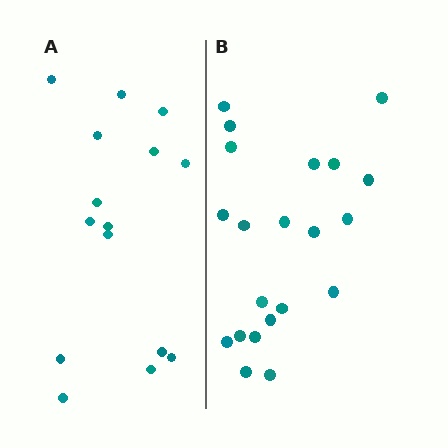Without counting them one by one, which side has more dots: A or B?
Region B (the right region) has more dots.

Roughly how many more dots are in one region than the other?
Region B has about 6 more dots than region A.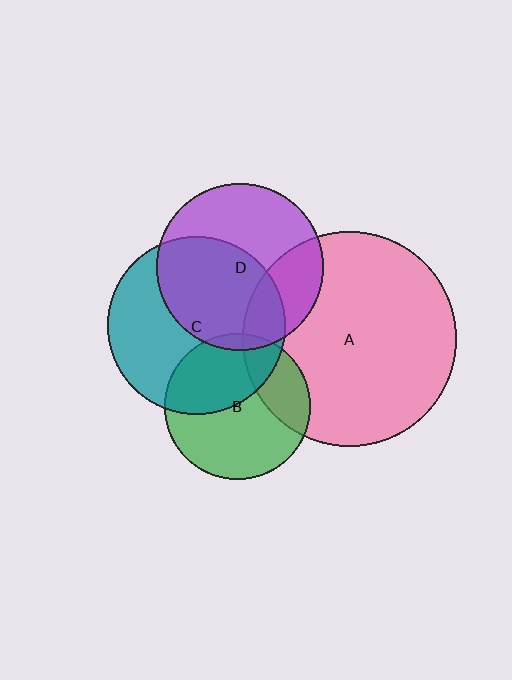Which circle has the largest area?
Circle A (pink).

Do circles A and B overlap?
Yes.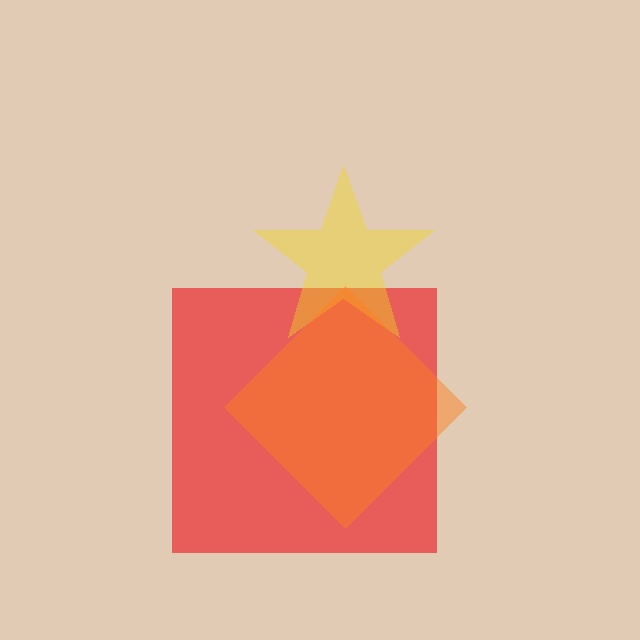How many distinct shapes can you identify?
There are 3 distinct shapes: a red square, a yellow star, an orange diamond.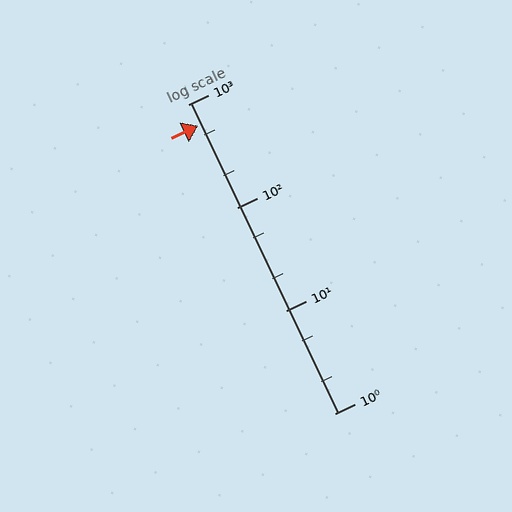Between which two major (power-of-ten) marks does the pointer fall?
The pointer is between 100 and 1000.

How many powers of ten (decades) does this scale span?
The scale spans 3 decades, from 1 to 1000.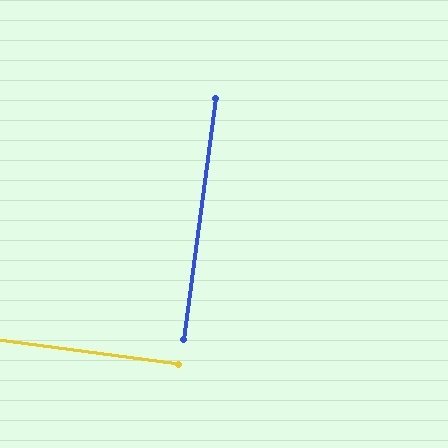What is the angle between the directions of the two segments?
Approximately 90 degrees.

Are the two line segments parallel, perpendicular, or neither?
Perpendicular — they meet at approximately 90°.